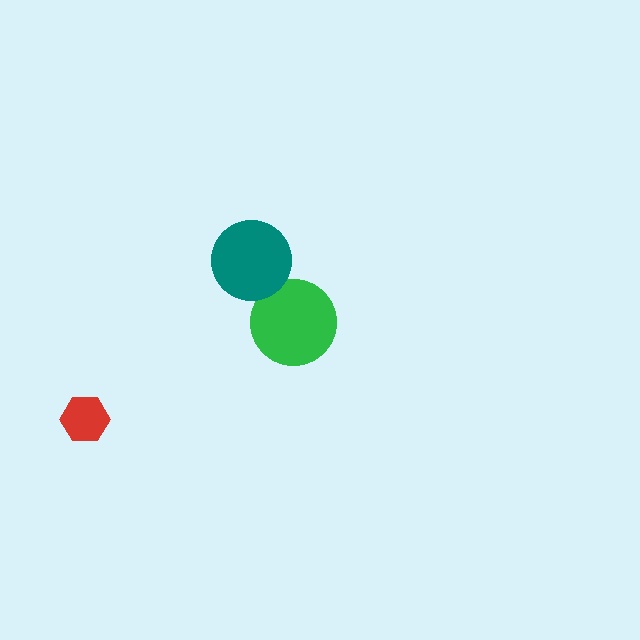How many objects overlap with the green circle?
1 object overlaps with the green circle.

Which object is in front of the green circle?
The teal circle is in front of the green circle.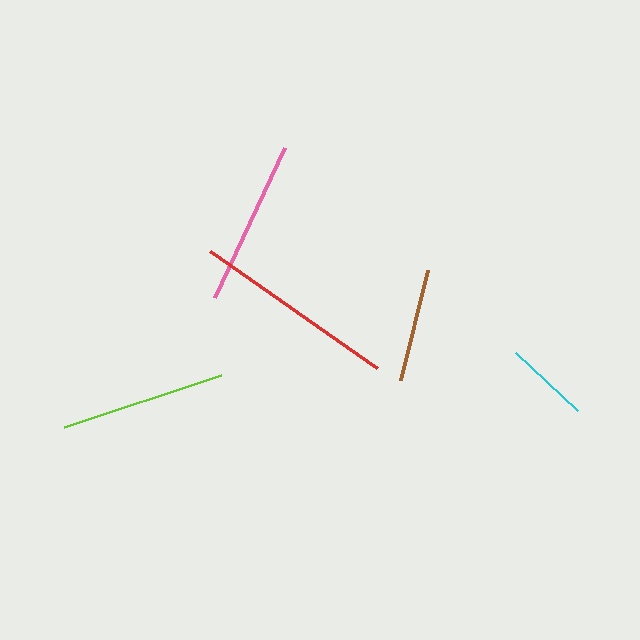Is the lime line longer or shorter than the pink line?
The lime line is longer than the pink line.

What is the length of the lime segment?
The lime segment is approximately 165 pixels long.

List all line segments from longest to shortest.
From longest to shortest: red, lime, pink, brown, cyan.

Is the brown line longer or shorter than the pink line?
The pink line is longer than the brown line.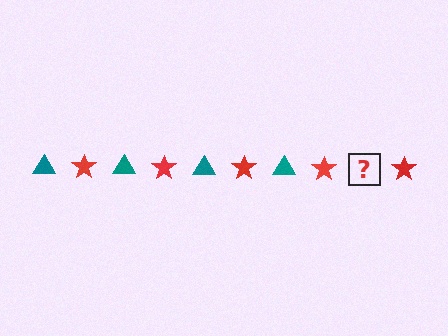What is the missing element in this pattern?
The missing element is a teal triangle.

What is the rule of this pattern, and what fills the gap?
The rule is that the pattern alternates between teal triangle and red star. The gap should be filled with a teal triangle.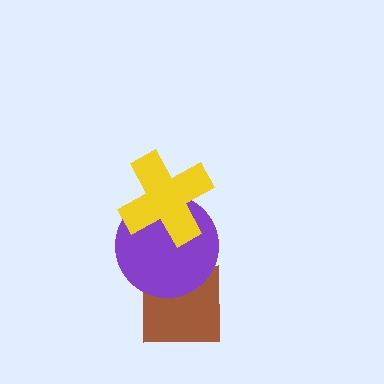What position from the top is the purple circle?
The purple circle is 2nd from the top.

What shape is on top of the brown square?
The purple circle is on top of the brown square.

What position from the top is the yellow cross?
The yellow cross is 1st from the top.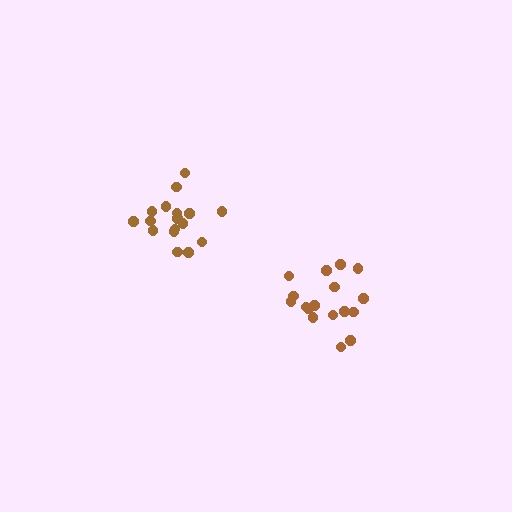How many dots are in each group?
Group 1: 17 dots, Group 2: 17 dots (34 total).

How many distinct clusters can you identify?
There are 2 distinct clusters.